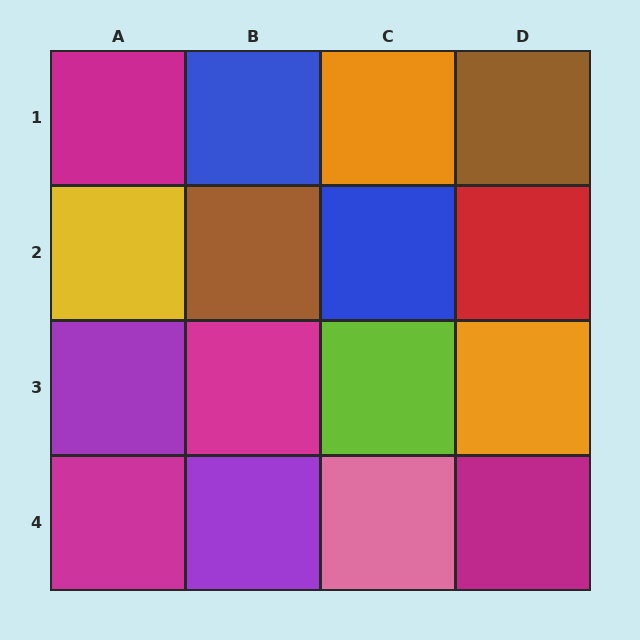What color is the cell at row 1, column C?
Orange.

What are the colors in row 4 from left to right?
Magenta, purple, pink, magenta.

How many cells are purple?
2 cells are purple.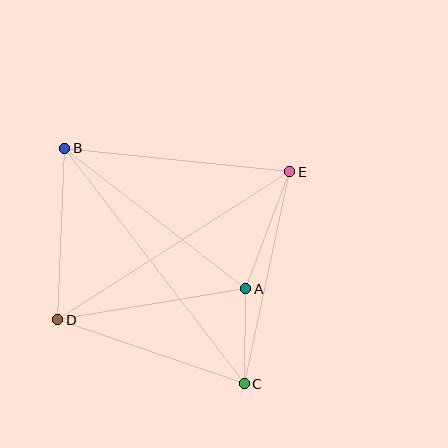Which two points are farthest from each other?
Points B and C are farthest from each other.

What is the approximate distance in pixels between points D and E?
The distance between D and E is approximately 275 pixels.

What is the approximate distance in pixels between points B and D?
The distance between B and D is approximately 171 pixels.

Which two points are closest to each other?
Points A and C are closest to each other.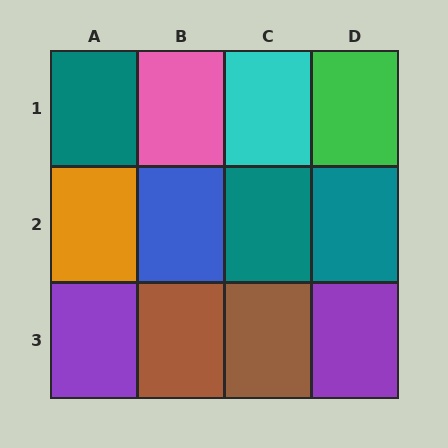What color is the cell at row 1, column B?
Pink.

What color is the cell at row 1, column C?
Cyan.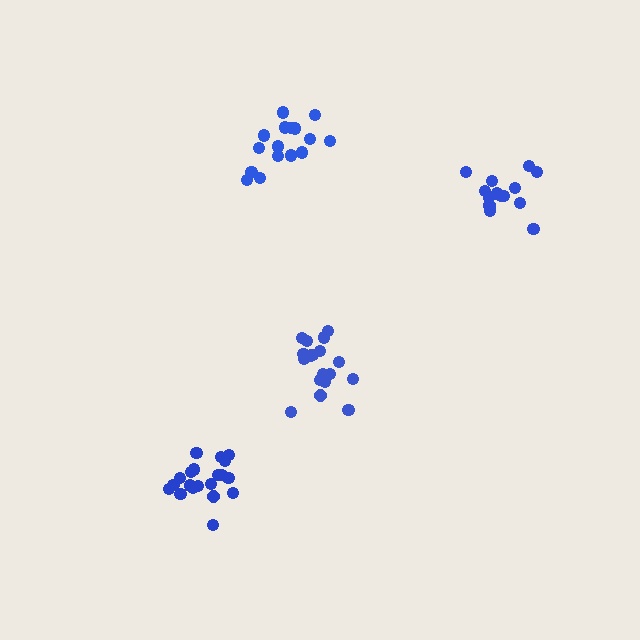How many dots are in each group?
Group 1: 20 dots, Group 2: 18 dots, Group 3: 14 dots, Group 4: 16 dots (68 total).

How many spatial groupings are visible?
There are 4 spatial groupings.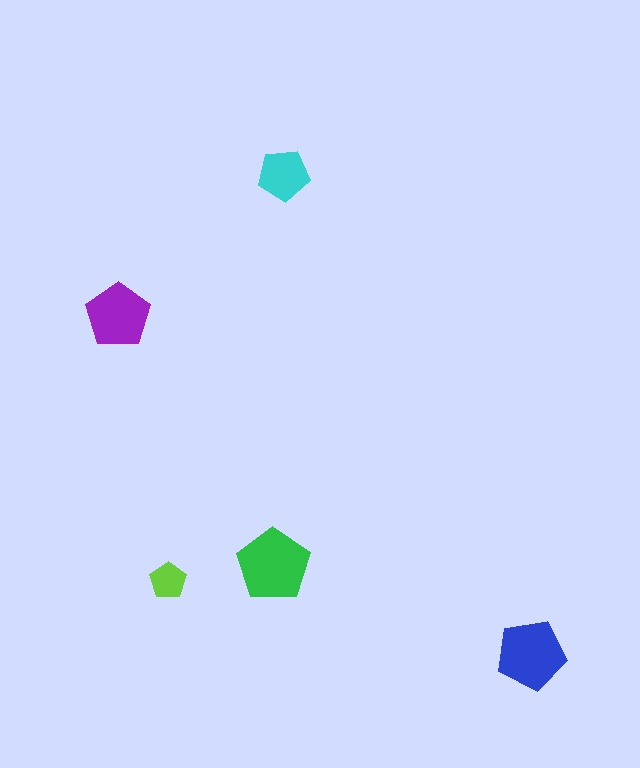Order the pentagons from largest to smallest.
the green one, the blue one, the purple one, the cyan one, the lime one.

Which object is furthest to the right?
The blue pentagon is rightmost.